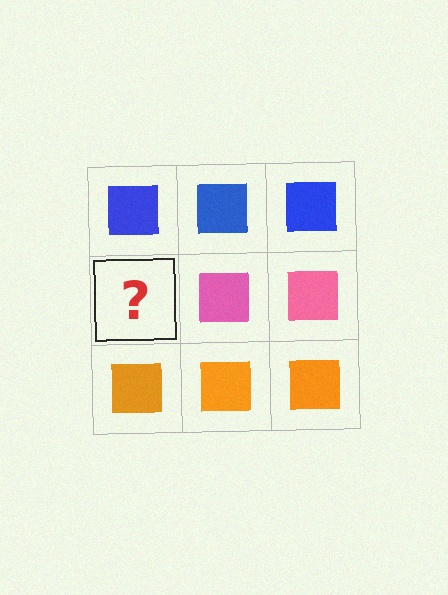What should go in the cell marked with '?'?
The missing cell should contain a pink square.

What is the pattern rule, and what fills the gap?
The rule is that each row has a consistent color. The gap should be filled with a pink square.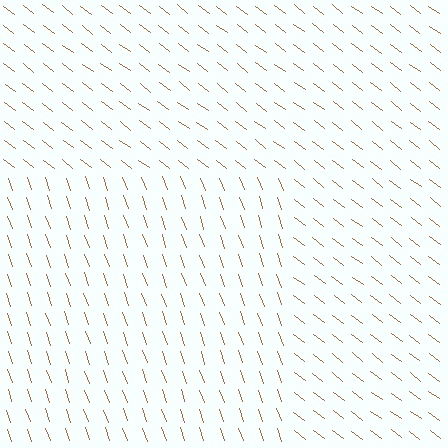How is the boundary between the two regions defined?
The boundary is defined purely by a change in line orientation (approximately 34 degrees difference). All lines are the same color and thickness.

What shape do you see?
I see a rectangle.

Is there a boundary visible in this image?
Yes, there is a texture boundary formed by a change in line orientation.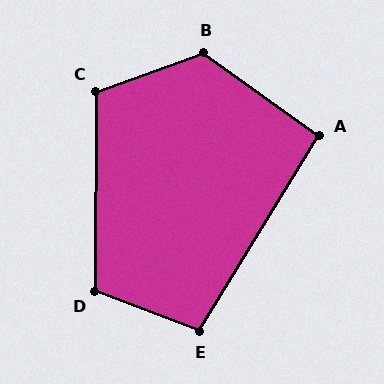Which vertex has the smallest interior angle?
A, at approximately 94 degrees.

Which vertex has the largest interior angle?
B, at approximately 125 degrees.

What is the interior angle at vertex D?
Approximately 110 degrees (obtuse).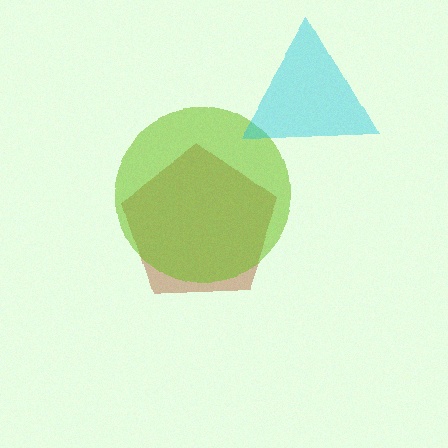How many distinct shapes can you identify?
There are 3 distinct shapes: a brown pentagon, a lime circle, a cyan triangle.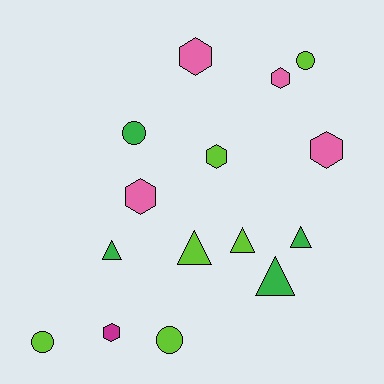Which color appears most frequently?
Lime, with 6 objects.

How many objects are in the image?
There are 15 objects.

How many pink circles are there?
There are no pink circles.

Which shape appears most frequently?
Hexagon, with 6 objects.